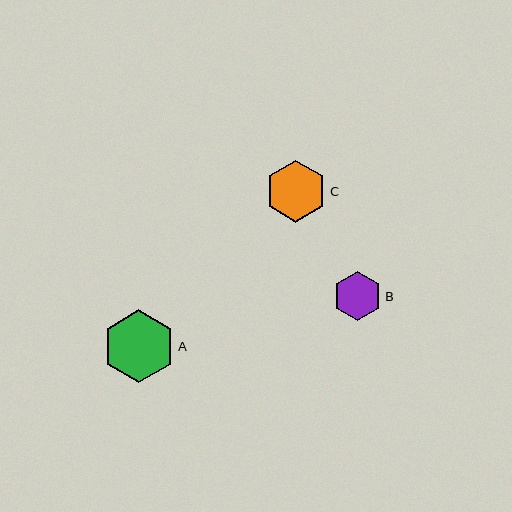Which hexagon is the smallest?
Hexagon B is the smallest with a size of approximately 49 pixels.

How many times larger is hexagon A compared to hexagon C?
Hexagon A is approximately 1.2 times the size of hexagon C.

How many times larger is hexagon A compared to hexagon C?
Hexagon A is approximately 1.2 times the size of hexagon C.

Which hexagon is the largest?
Hexagon A is the largest with a size of approximately 73 pixels.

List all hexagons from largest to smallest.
From largest to smallest: A, C, B.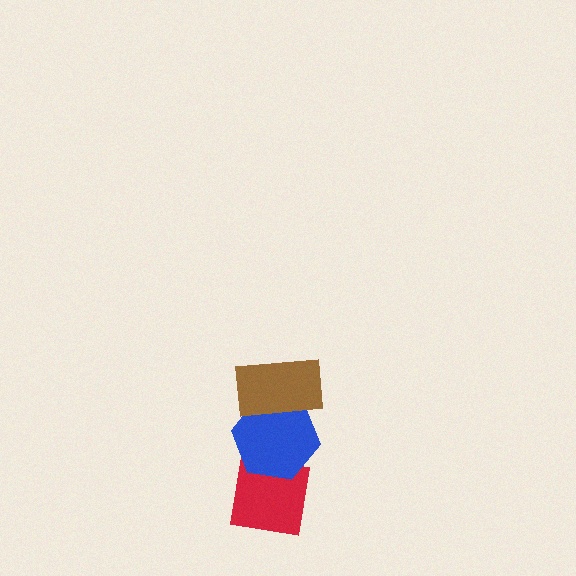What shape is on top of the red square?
The blue hexagon is on top of the red square.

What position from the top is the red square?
The red square is 3rd from the top.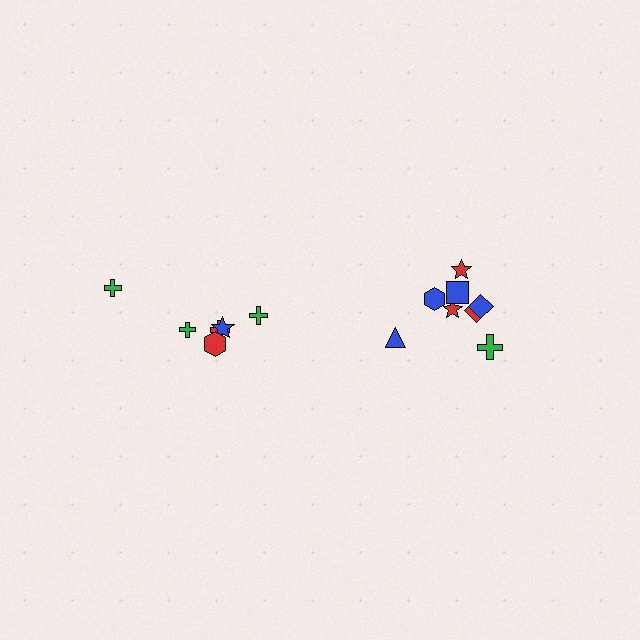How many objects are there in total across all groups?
There are 14 objects.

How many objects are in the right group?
There are 8 objects.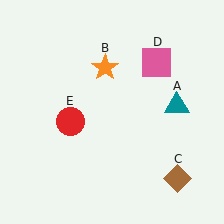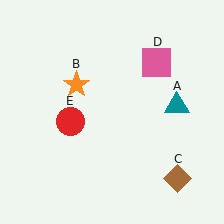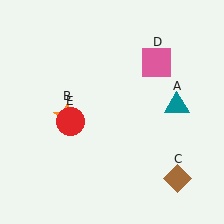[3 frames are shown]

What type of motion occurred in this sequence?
The orange star (object B) rotated counterclockwise around the center of the scene.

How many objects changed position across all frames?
1 object changed position: orange star (object B).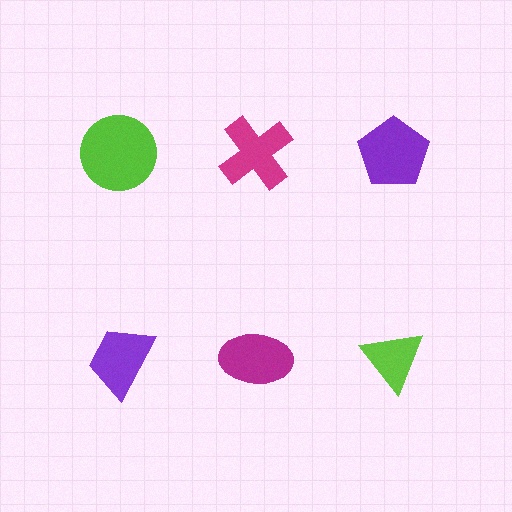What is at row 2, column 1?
A purple trapezoid.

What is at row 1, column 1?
A lime circle.